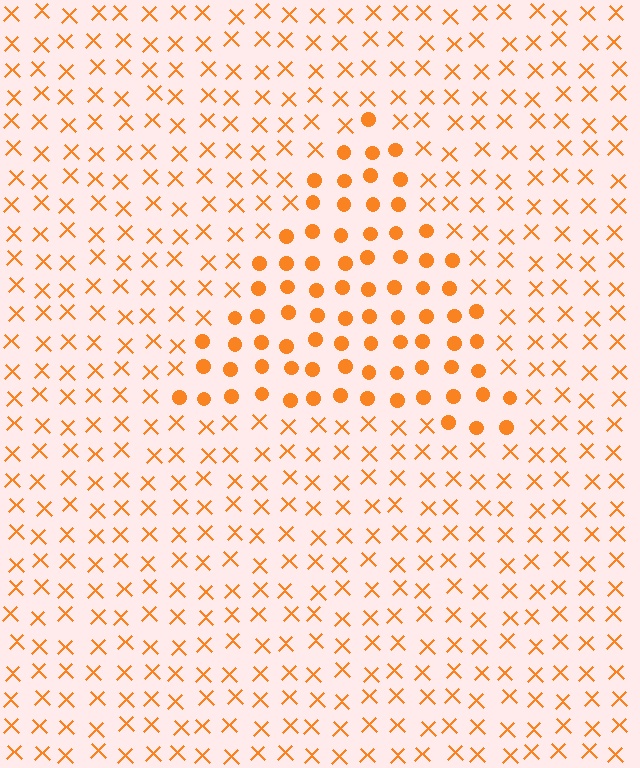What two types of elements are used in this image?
The image uses circles inside the triangle region and X marks outside it.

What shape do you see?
I see a triangle.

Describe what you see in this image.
The image is filled with small orange elements arranged in a uniform grid. A triangle-shaped region contains circles, while the surrounding area contains X marks. The boundary is defined purely by the change in element shape.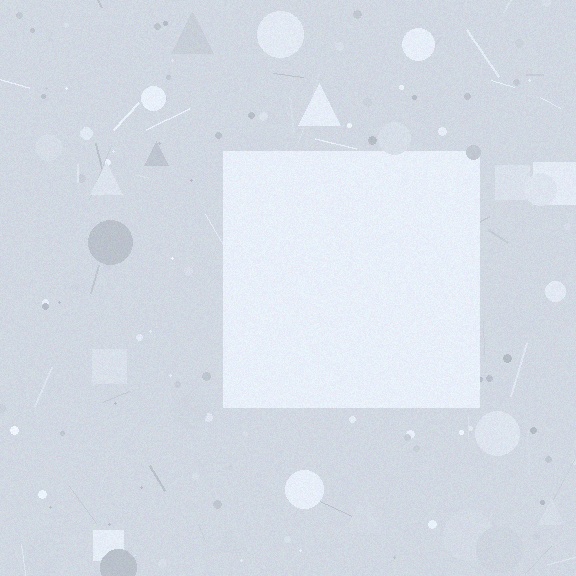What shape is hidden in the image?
A square is hidden in the image.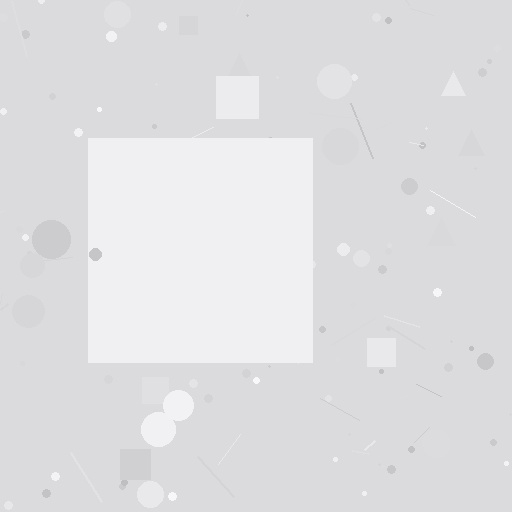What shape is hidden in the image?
A square is hidden in the image.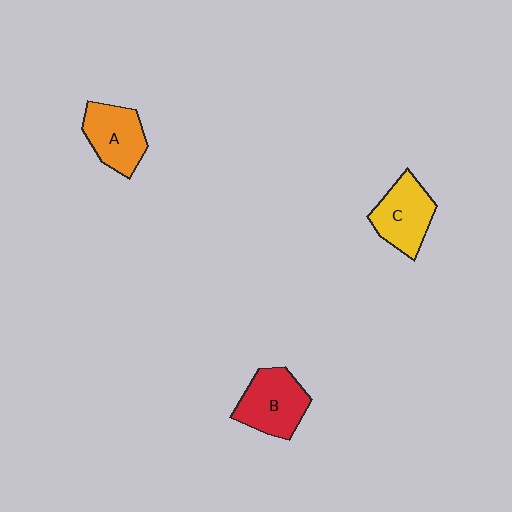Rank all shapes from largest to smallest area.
From largest to smallest: B (red), C (yellow), A (orange).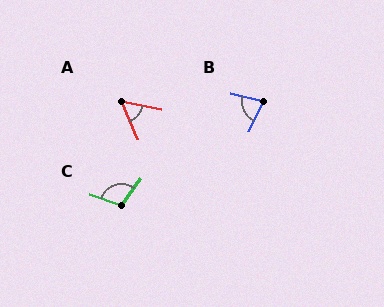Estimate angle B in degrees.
Approximately 77 degrees.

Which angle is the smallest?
A, at approximately 55 degrees.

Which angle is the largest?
C, at approximately 108 degrees.